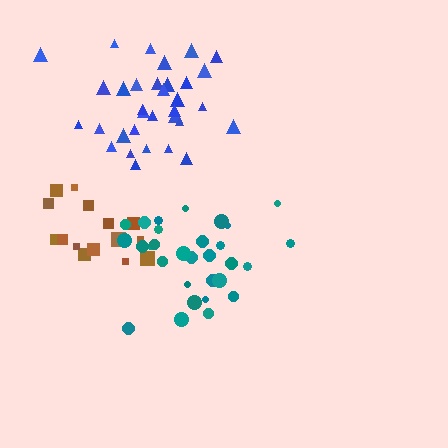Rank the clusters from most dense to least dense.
blue, brown, teal.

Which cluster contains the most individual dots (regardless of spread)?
Blue (33).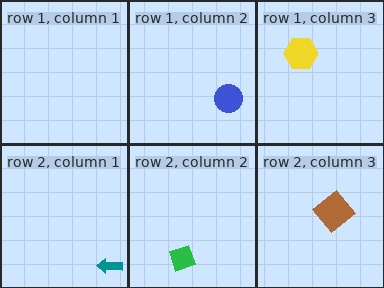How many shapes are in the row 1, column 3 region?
1.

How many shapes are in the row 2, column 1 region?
1.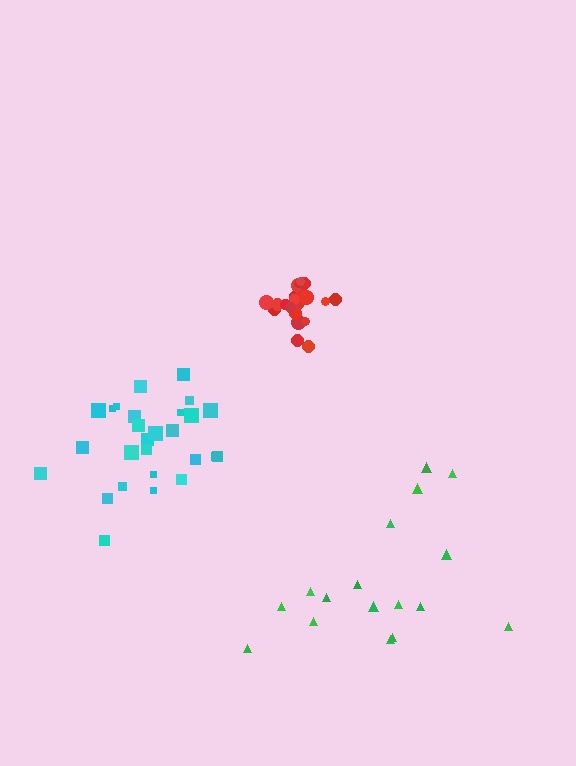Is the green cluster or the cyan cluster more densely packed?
Cyan.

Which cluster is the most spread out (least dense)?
Green.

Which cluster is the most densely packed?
Red.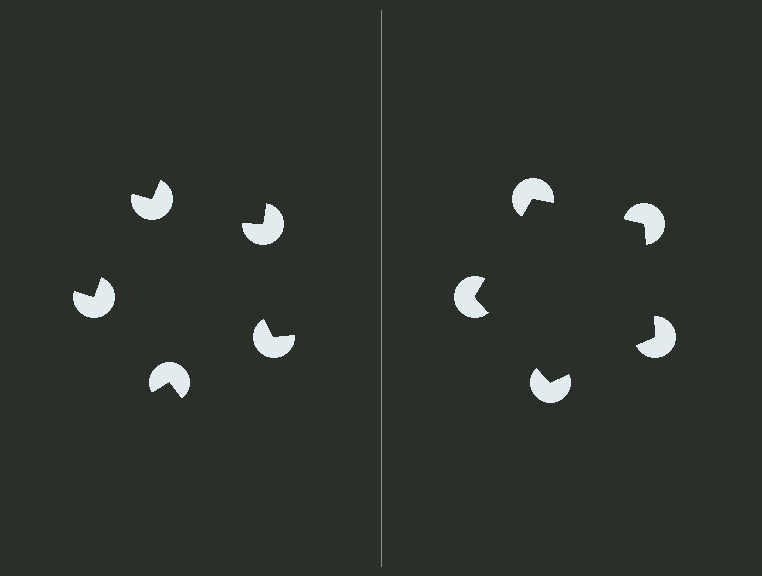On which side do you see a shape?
An illusory pentagon appears on the right side. On the left side the wedge cuts are rotated, so no coherent shape forms.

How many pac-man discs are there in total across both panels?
10 — 5 on each side.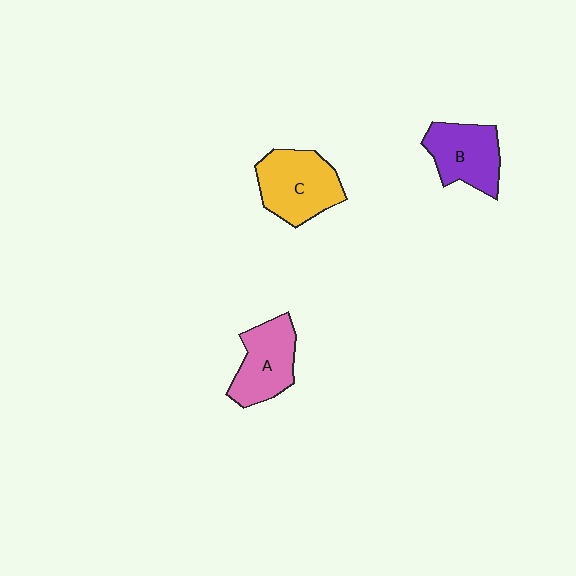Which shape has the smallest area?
Shape B (purple).